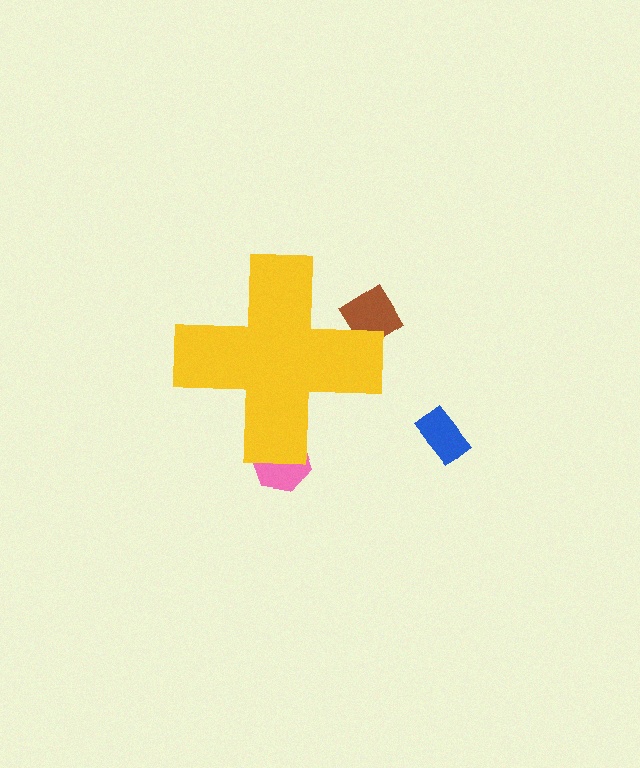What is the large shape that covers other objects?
A yellow cross.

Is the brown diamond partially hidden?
Yes, the brown diamond is partially hidden behind the yellow cross.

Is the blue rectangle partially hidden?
No, the blue rectangle is fully visible.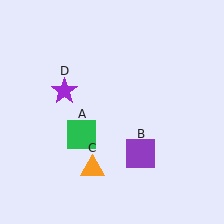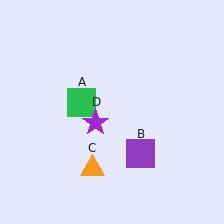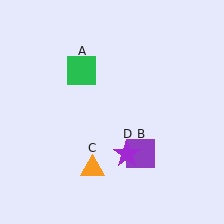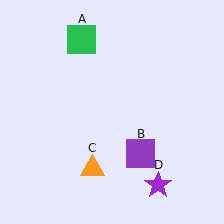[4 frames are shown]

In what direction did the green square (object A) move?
The green square (object A) moved up.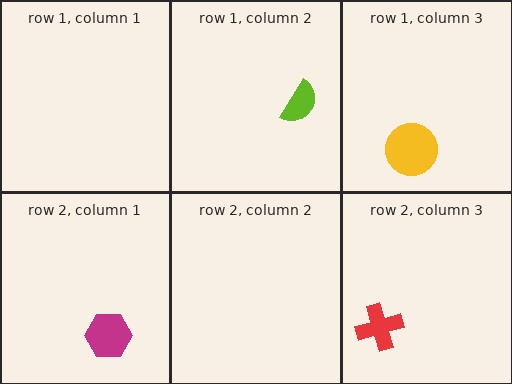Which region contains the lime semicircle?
The row 1, column 2 region.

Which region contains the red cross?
The row 2, column 3 region.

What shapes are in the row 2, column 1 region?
The magenta hexagon.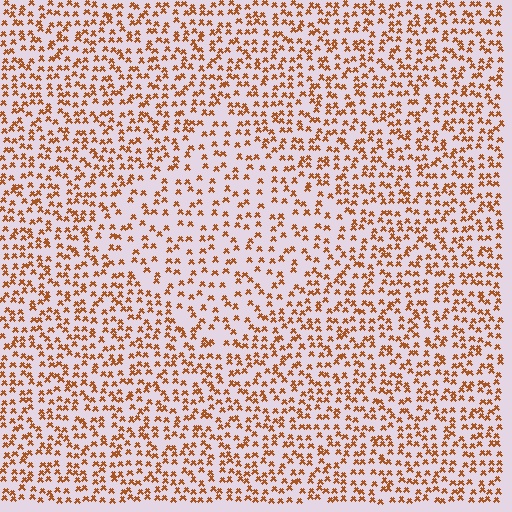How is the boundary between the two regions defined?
The boundary is defined by a change in element density (approximately 1.7x ratio). All elements are the same color, size, and shape.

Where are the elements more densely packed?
The elements are more densely packed outside the diamond boundary.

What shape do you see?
I see a diamond.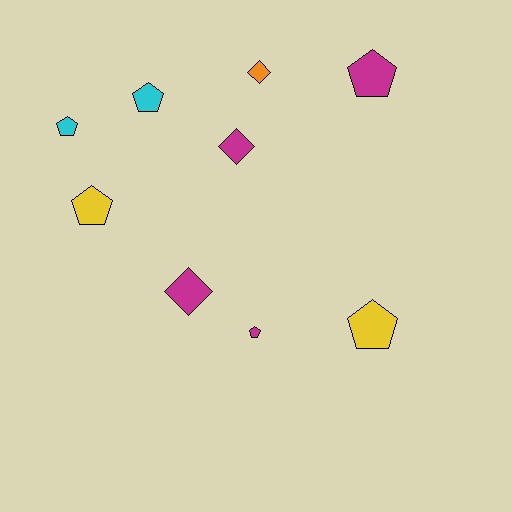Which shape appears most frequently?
Pentagon, with 6 objects.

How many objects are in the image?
There are 9 objects.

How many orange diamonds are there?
There is 1 orange diamond.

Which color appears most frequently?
Magenta, with 4 objects.